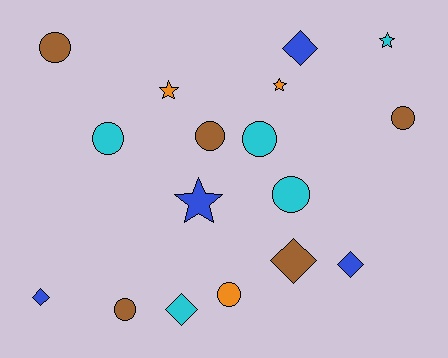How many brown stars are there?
There are no brown stars.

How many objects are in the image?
There are 17 objects.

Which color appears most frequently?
Cyan, with 5 objects.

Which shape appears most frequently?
Circle, with 8 objects.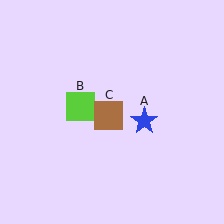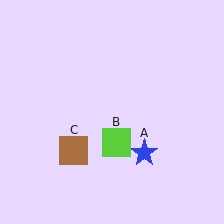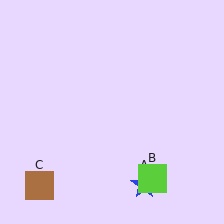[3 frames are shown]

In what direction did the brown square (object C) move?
The brown square (object C) moved down and to the left.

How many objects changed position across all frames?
3 objects changed position: blue star (object A), lime square (object B), brown square (object C).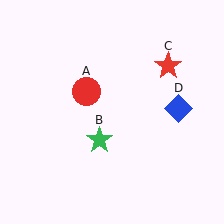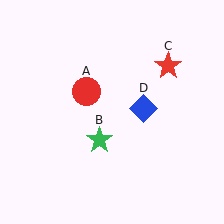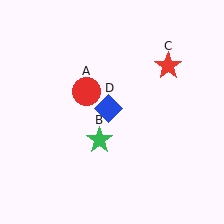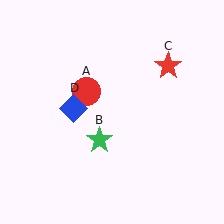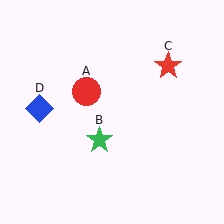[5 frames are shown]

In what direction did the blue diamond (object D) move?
The blue diamond (object D) moved left.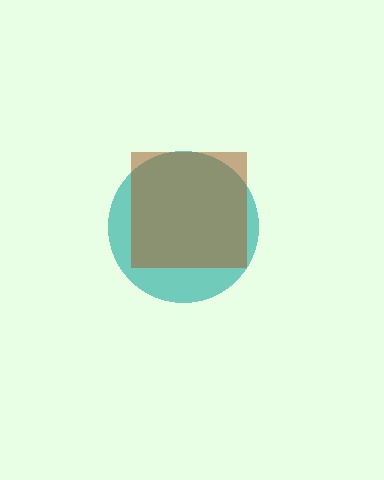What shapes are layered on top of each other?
The layered shapes are: a teal circle, a brown square.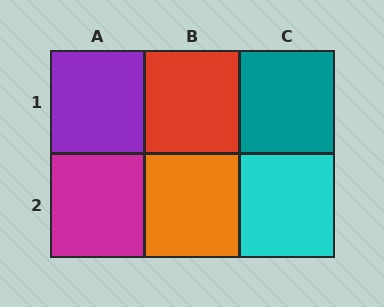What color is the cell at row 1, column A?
Purple.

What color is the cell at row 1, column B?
Red.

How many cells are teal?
1 cell is teal.